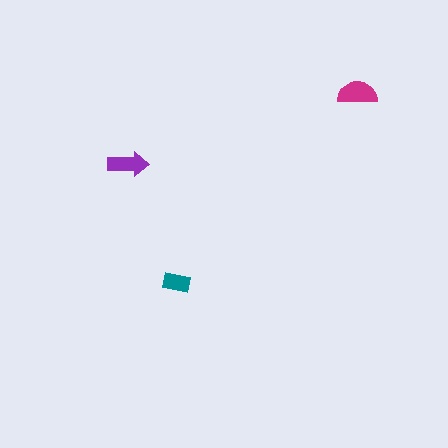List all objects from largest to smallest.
The magenta semicircle, the purple arrow, the teal rectangle.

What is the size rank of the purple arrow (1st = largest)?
2nd.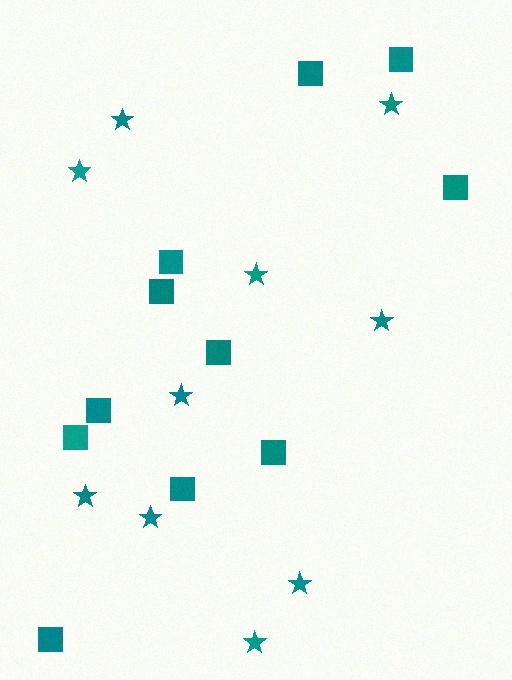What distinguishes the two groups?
There are 2 groups: one group of stars (10) and one group of squares (11).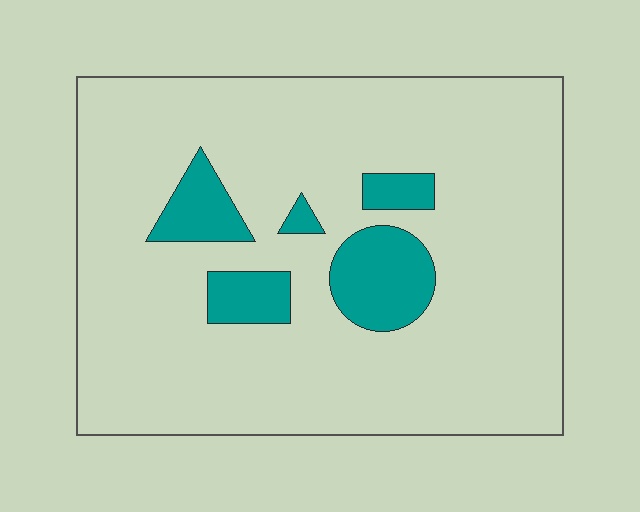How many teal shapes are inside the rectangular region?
5.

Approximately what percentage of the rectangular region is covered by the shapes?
Approximately 15%.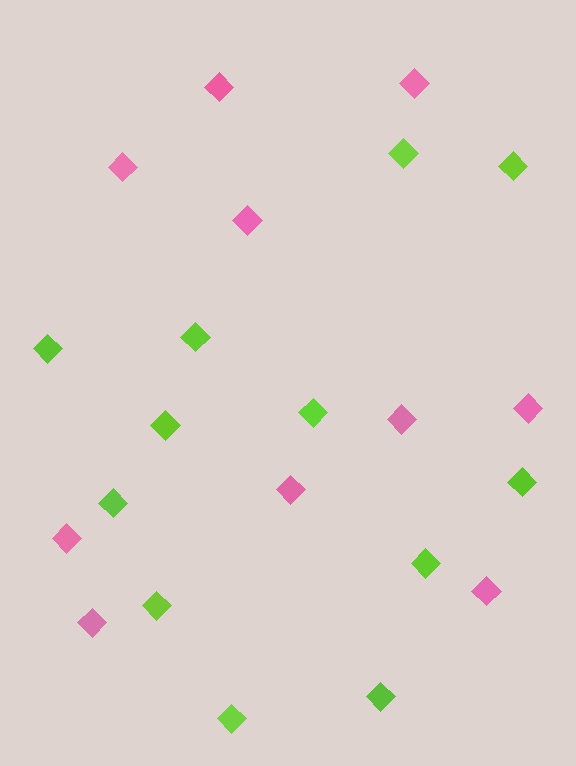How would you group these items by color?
There are 2 groups: one group of pink diamonds (10) and one group of lime diamonds (12).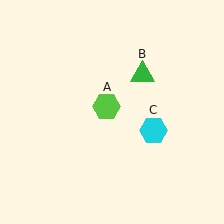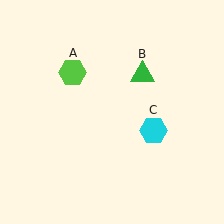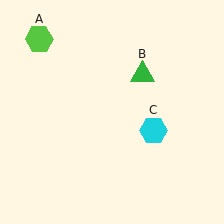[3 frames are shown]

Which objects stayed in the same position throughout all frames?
Green triangle (object B) and cyan hexagon (object C) remained stationary.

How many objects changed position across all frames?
1 object changed position: lime hexagon (object A).